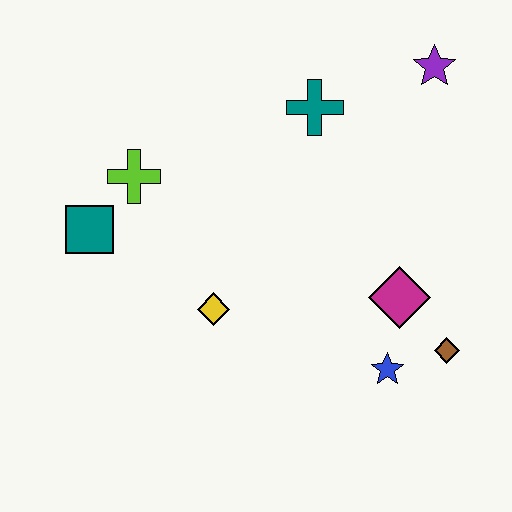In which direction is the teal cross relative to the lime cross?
The teal cross is to the right of the lime cross.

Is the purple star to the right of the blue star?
Yes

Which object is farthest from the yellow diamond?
The purple star is farthest from the yellow diamond.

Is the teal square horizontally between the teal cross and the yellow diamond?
No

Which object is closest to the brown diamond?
The blue star is closest to the brown diamond.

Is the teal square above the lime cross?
No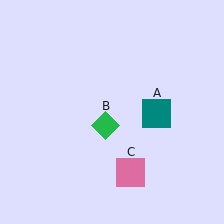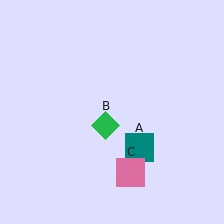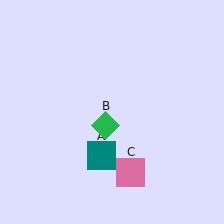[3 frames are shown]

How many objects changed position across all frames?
1 object changed position: teal square (object A).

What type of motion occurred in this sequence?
The teal square (object A) rotated clockwise around the center of the scene.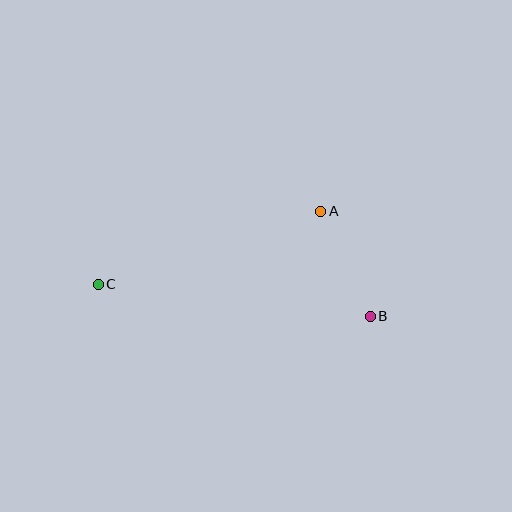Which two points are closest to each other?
Points A and B are closest to each other.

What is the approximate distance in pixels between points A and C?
The distance between A and C is approximately 234 pixels.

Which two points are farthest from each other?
Points B and C are farthest from each other.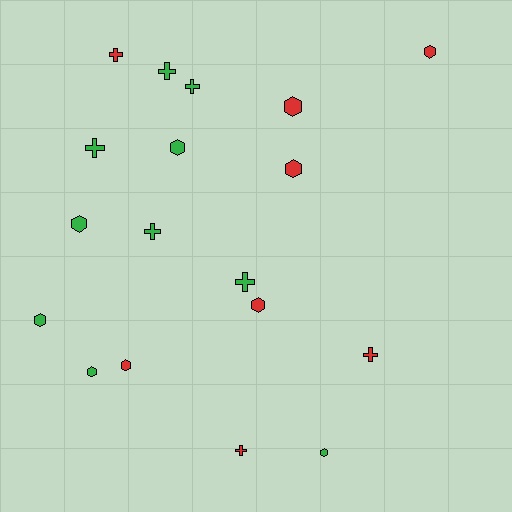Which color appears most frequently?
Green, with 10 objects.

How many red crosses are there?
There are 3 red crosses.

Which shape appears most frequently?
Hexagon, with 10 objects.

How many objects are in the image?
There are 18 objects.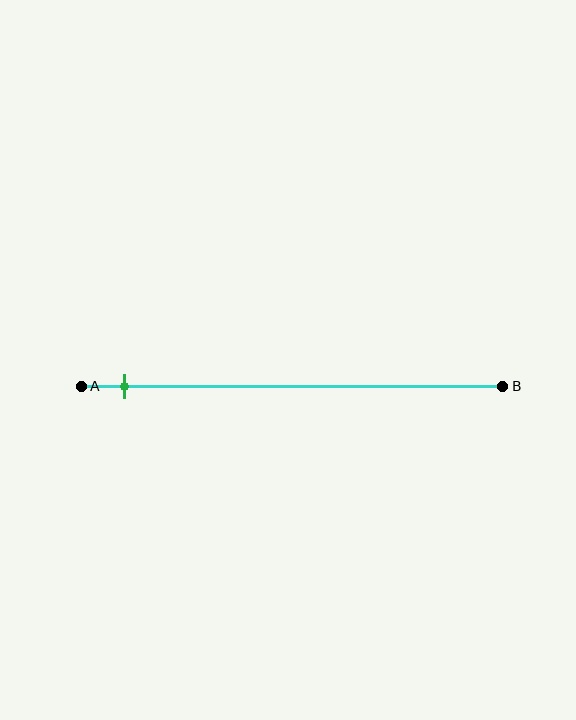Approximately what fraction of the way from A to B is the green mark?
The green mark is approximately 10% of the way from A to B.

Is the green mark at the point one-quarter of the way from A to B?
No, the mark is at about 10% from A, not at the 25% one-quarter point.